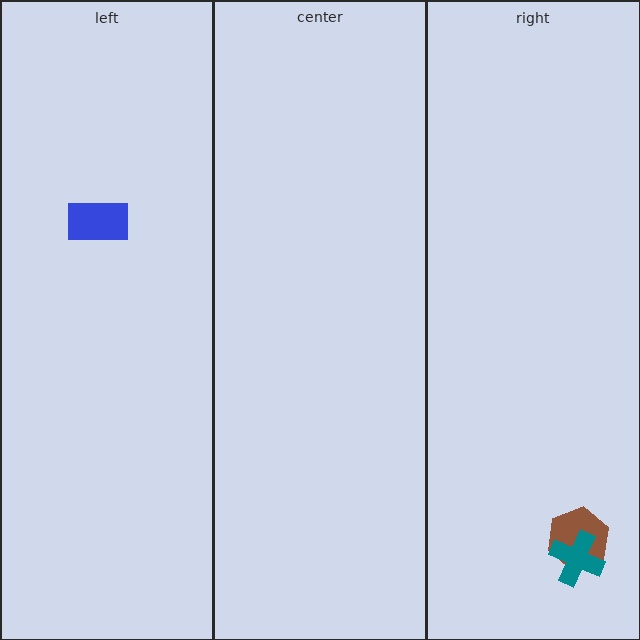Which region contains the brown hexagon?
The right region.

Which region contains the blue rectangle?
The left region.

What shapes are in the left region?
The blue rectangle.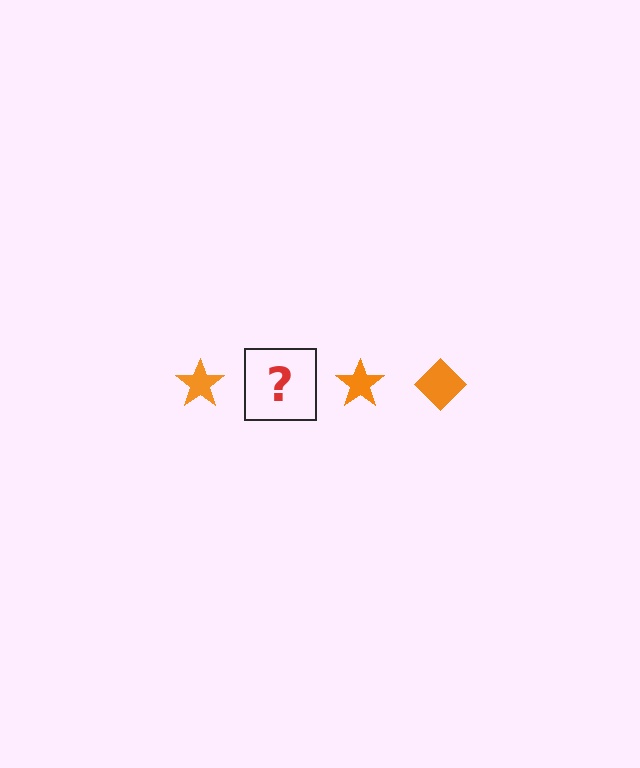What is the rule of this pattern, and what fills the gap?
The rule is that the pattern cycles through star, diamond shapes in orange. The gap should be filled with an orange diamond.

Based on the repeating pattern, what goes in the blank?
The blank should be an orange diamond.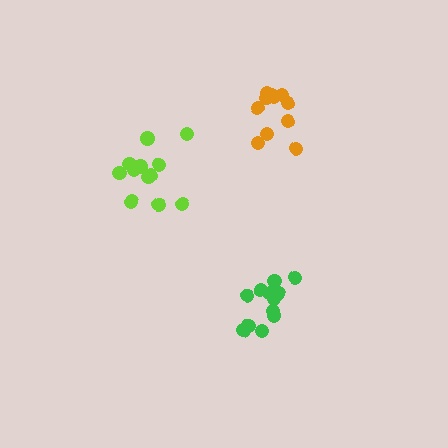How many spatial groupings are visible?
There are 3 spatial groupings.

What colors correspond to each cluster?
The clusters are colored: lime, green, orange.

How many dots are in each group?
Group 1: 12 dots, Group 2: 12 dots, Group 3: 11 dots (35 total).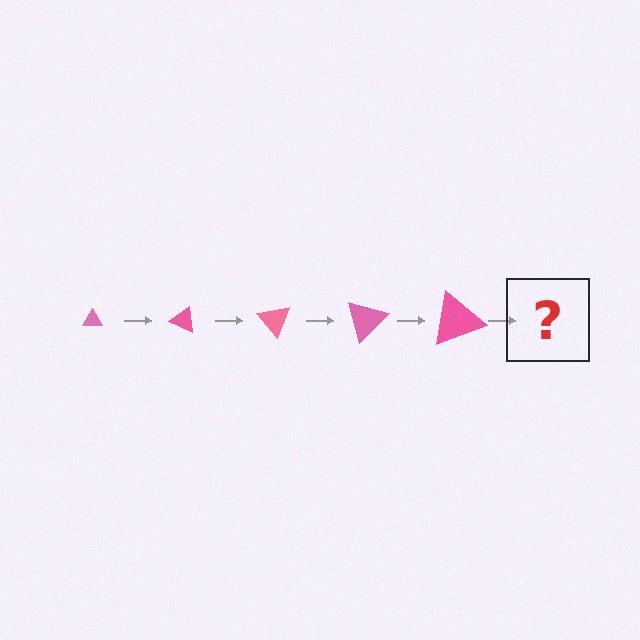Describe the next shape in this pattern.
It should be a triangle, larger than the previous one and rotated 125 degrees from the start.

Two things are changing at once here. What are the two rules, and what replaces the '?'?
The two rules are that the triangle grows larger each step and it rotates 25 degrees each step. The '?' should be a triangle, larger than the previous one and rotated 125 degrees from the start.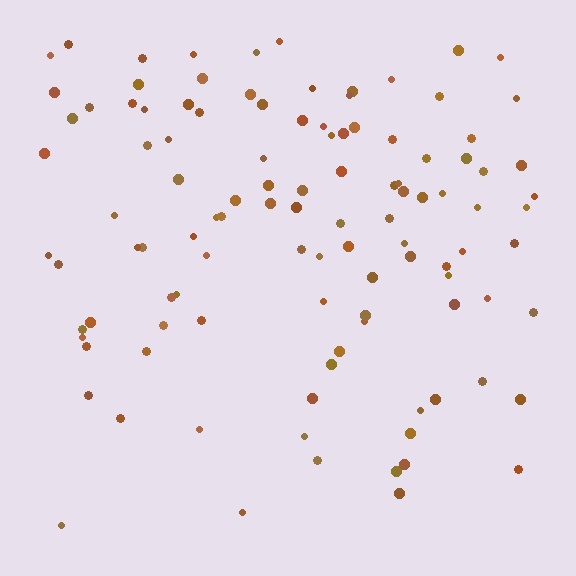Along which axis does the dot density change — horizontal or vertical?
Vertical.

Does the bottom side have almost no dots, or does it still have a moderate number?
Still a moderate number, just noticeably fewer than the top.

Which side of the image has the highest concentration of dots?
The top.